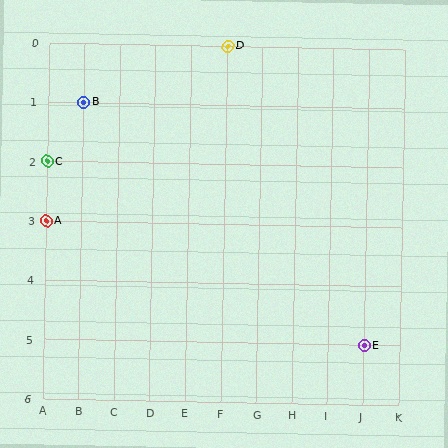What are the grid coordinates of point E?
Point E is at grid coordinates (J, 5).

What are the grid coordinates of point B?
Point B is at grid coordinates (B, 1).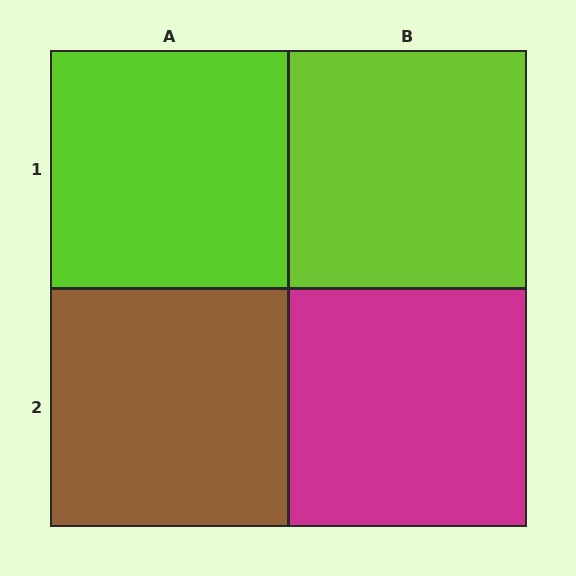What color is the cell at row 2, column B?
Magenta.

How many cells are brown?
1 cell is brown.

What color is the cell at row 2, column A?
Brown.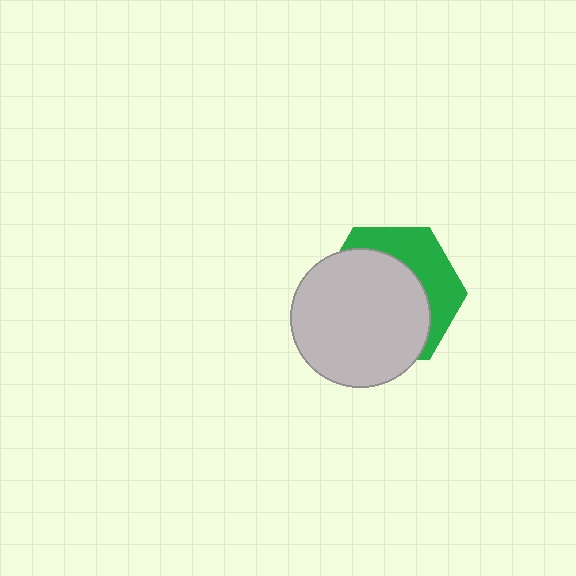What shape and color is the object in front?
The object in front is a light gray circle.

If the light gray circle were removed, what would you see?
You would see the complete green hexagon.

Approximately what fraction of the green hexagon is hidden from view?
Roughly 65% of the green hexagon is hidden behind the light gray circle.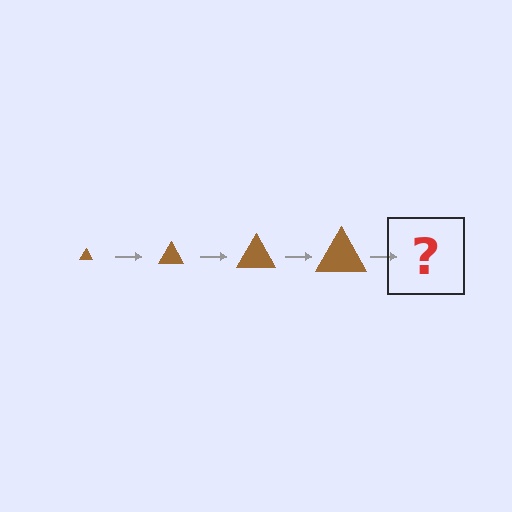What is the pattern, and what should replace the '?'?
The pattern is that the triangle gets progressively larger each step. The '?' should be a brown triangle, larger than the previous one.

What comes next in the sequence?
The next element should be a brown triangle, larger than the previous one.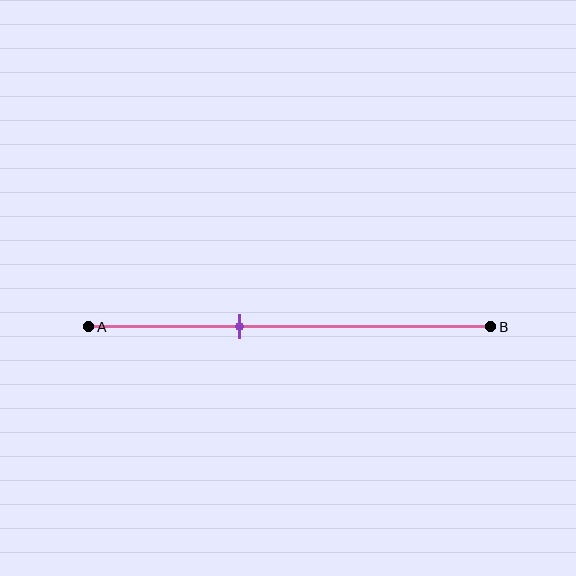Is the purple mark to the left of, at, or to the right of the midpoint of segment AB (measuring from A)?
The purple mark is to the left of the midpoint of segment AB.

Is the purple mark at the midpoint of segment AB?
No, the mark is at about 40% from A, not at the 50% midpoint.